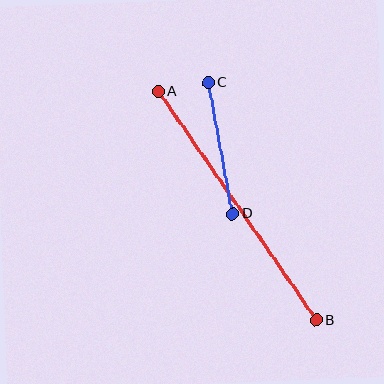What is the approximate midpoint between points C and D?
The midpoint is at approximately (221, 148) pixels.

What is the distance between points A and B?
The distance is approximately 278 pixels.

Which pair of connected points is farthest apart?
Points A and B are farthest apart.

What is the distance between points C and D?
The distance is approximately 133 pixels.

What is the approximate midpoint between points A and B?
The midpoint is at approximately (237, 206) pixels.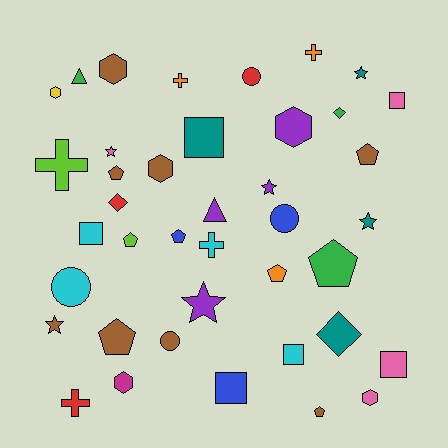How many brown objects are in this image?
There are 8 brown objects.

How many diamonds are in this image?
There are 3 diamonds.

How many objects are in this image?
There are 40 objects.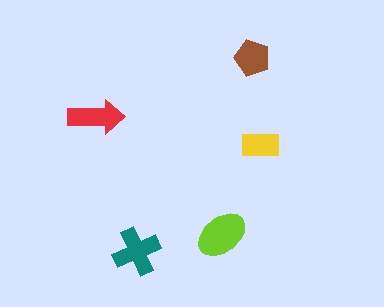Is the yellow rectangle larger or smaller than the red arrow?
Smaller.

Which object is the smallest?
The yellow rectangle.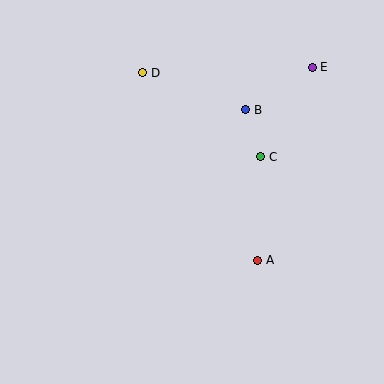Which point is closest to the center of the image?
Point C at (261, 157) is closest to the center.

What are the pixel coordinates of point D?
Point D is at (143, 73).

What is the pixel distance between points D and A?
The distance between D and A is 220 pixels.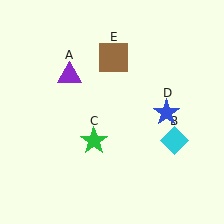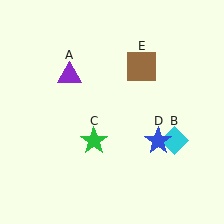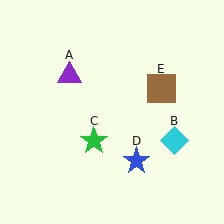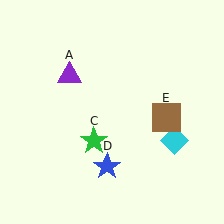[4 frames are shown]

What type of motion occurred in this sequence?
The blue star (object D), brown square (object E) rotated clockwise around the center of the scene.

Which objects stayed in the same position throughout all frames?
Purple triangle (object A) and cyan diamond (object B) and green star (object C) remained stationary.